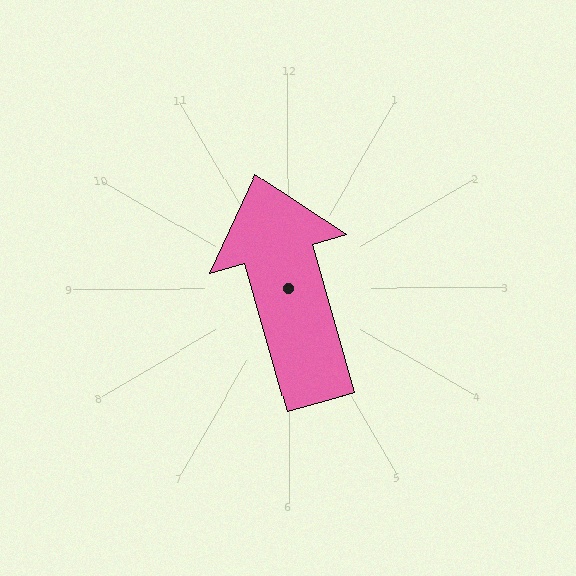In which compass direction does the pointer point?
North.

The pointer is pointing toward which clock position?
Roughly 11 o'clock.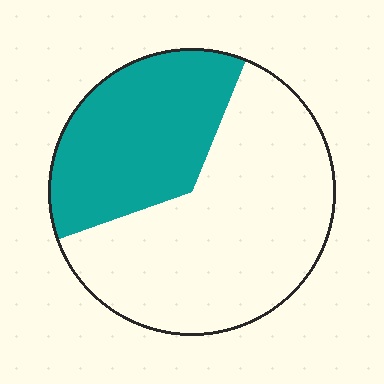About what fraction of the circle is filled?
About three eighths (3/8).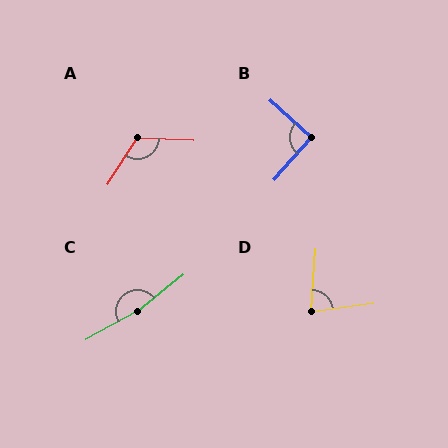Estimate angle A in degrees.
Approximately 120 degrees.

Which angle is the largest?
C, at approximately 170 degrees.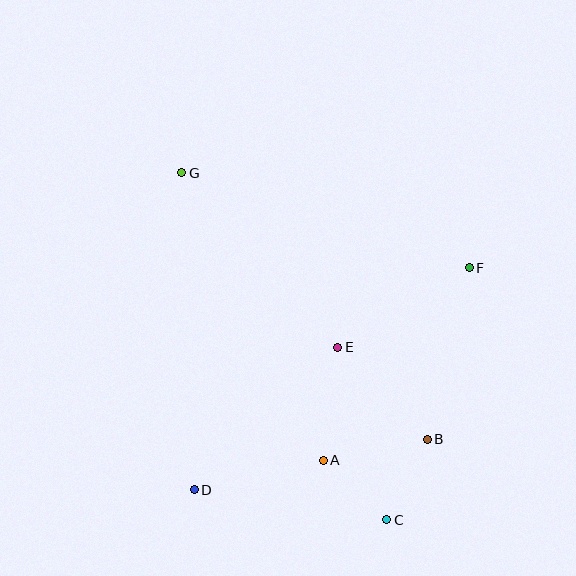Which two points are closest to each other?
Points A and C are closest to each other.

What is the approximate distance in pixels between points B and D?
The distance between B and D is approximately 239 pixels.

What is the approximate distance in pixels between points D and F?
The distance between D and F is approximately 354 pixels.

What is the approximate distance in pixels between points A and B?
The distance between A and B is approximately 106 pixels.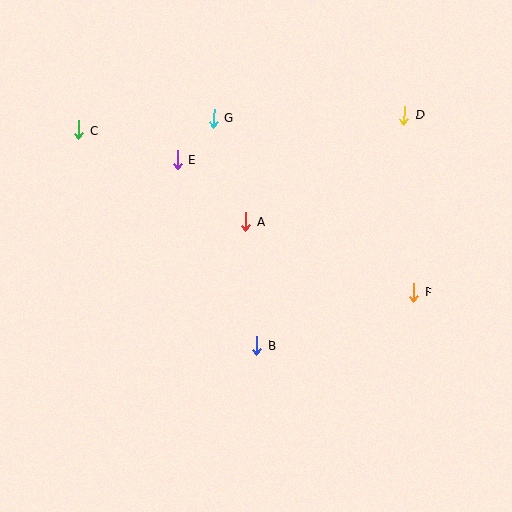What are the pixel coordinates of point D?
Point D is at (404, 115).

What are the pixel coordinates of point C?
Point C is at (78, 130).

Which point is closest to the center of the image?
Point A at (246, 222) is closest to the center.